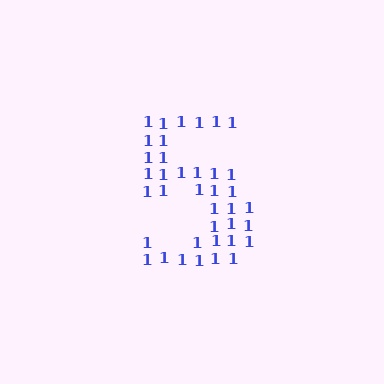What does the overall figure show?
The overall figure shows the digit 5.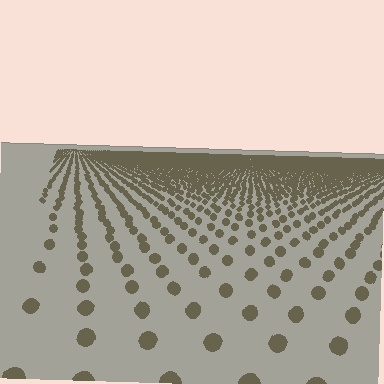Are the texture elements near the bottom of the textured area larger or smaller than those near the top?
Larger. Near the bottom, elements are closer to the viewer and appear at a bigger on-screen size.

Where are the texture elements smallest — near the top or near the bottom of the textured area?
Near the top.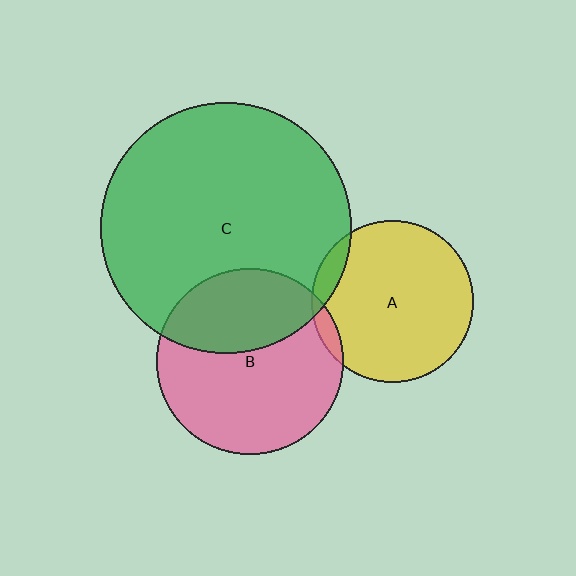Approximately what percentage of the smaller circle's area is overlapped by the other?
Approximately 35%.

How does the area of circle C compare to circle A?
Approximately 2.4 times.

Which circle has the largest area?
Circle C (green).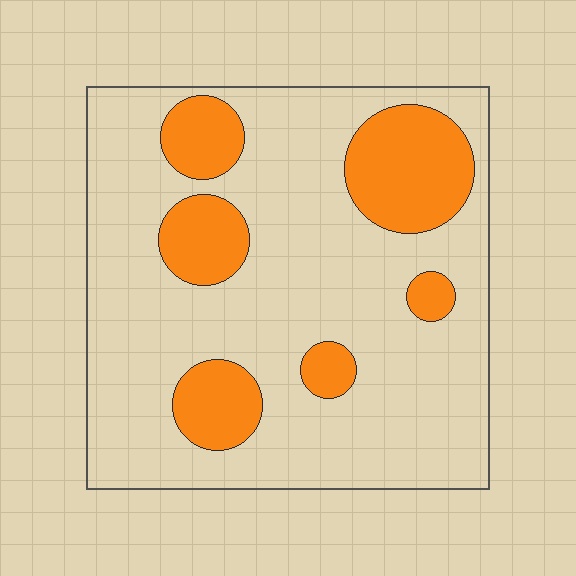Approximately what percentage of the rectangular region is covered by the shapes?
Approximately 25%.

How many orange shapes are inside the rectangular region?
6.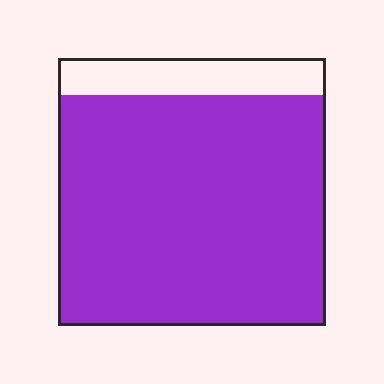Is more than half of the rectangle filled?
Yes.